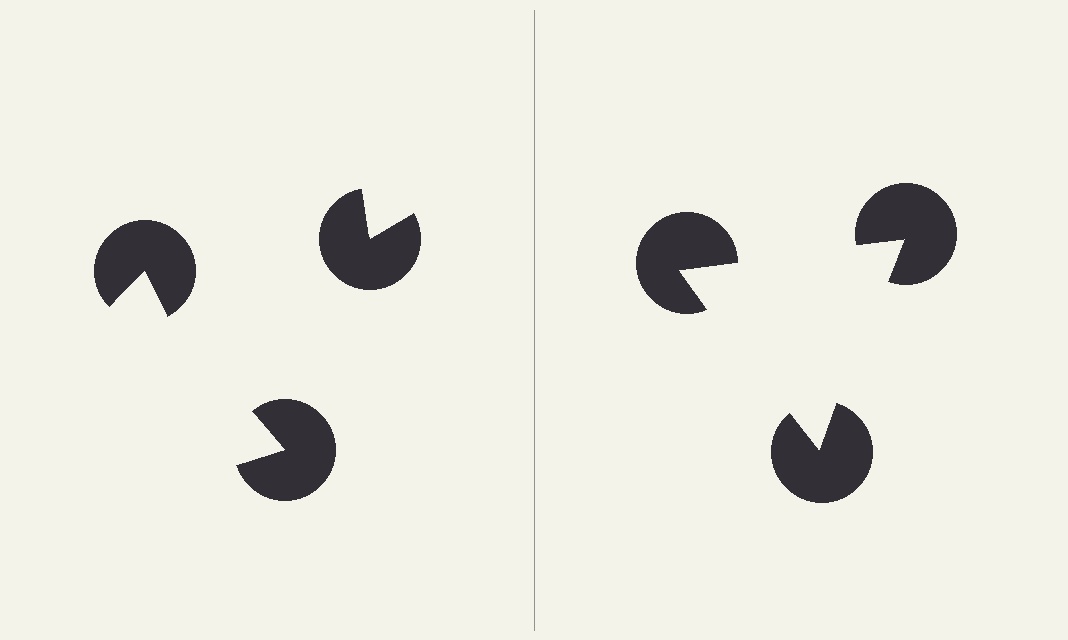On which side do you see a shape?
An illusory triangle appears on the right side. On the left side the wedge cuts are rotated, so no coherent shape forms.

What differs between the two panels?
The pac-man discs are positioned identically on both sides; only the wedge orientations differ. On the right they align to a triangle; on the left they are misaligned.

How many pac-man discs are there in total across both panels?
6 — 3 on each side.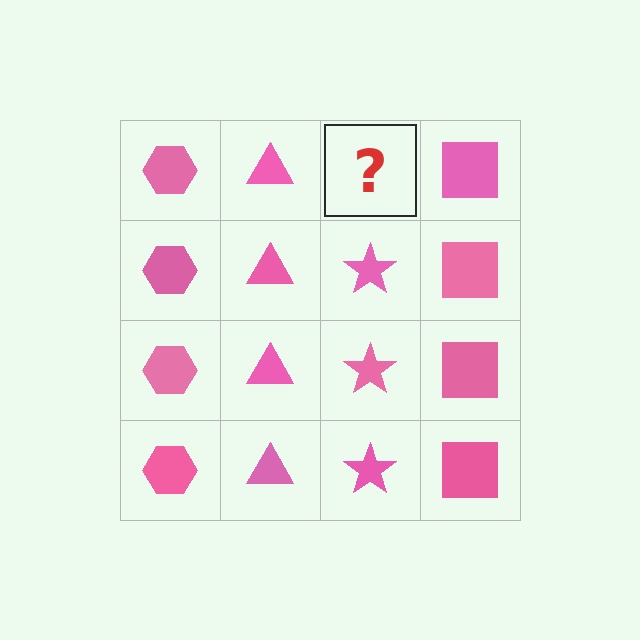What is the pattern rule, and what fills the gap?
The rule is that each column has a consistent shape. The gap should be filled with a pink star.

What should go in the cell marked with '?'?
The missing cell should contain a pink star.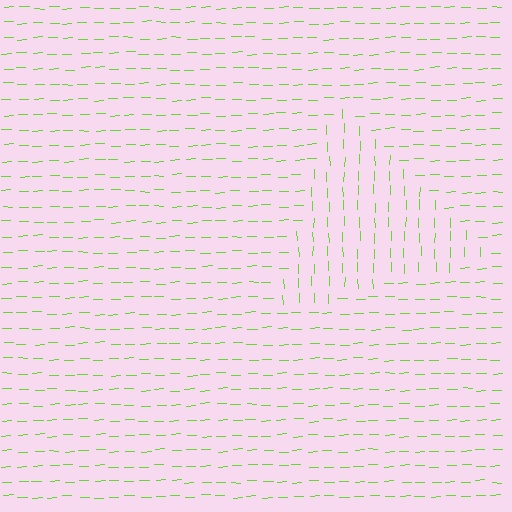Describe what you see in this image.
The image is filled with small lime line segments. A triangle region in the image has lines oriented differently from the surrounding lines, creating a visible texture boundary.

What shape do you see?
I see a triangle.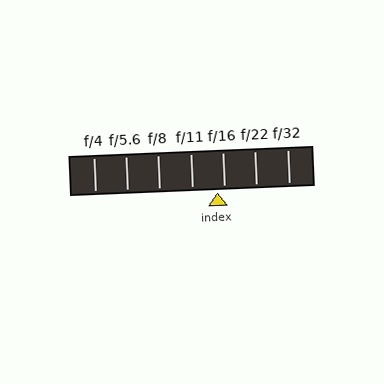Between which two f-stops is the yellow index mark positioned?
The index mark is between f/11 and f/16.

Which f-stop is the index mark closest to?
The index mark is closest to f/16.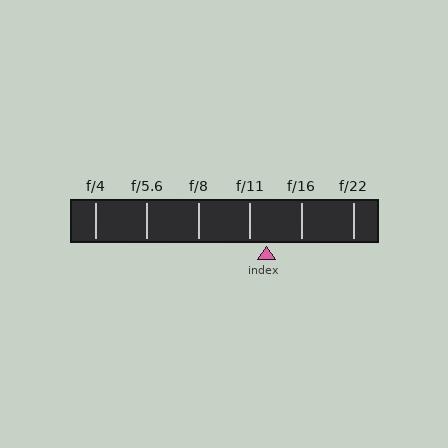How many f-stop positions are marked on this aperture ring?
There are 6 f-stop positions marked.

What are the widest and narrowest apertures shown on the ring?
The widest aperture shown is f/4 and the narrowest is f/22.